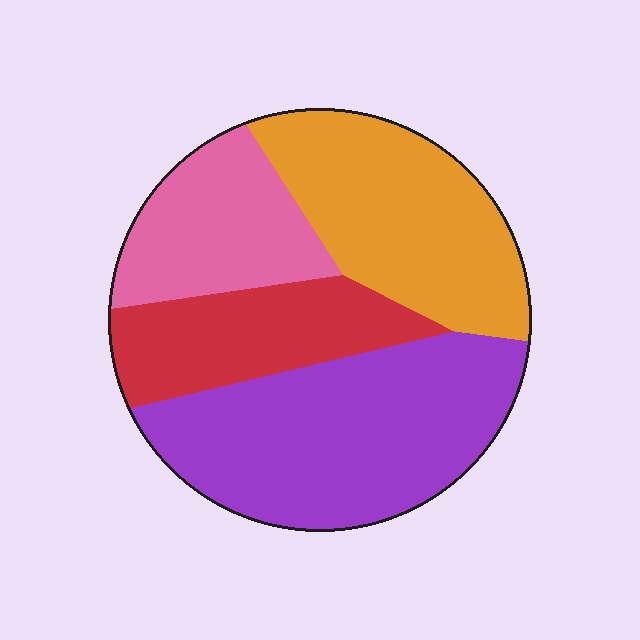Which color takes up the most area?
Purple, at roughly 35%.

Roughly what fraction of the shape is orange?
Orange covers roughly 25% of the shape.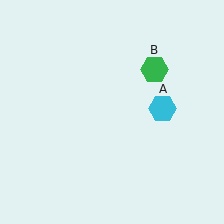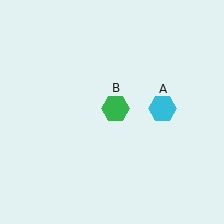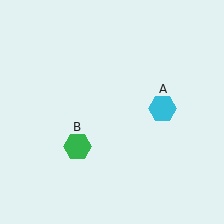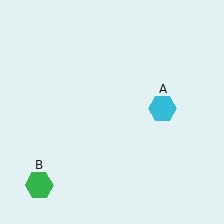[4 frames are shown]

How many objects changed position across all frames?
1 object changed position: green hexagon (object B).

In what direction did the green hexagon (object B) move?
The green hexagon (object B) moved down and to the left.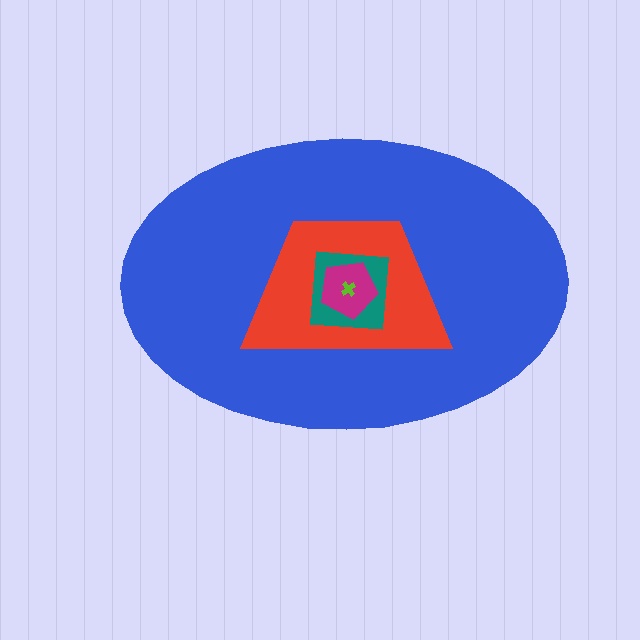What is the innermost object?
The lime cross.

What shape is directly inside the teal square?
The magenta pentagon.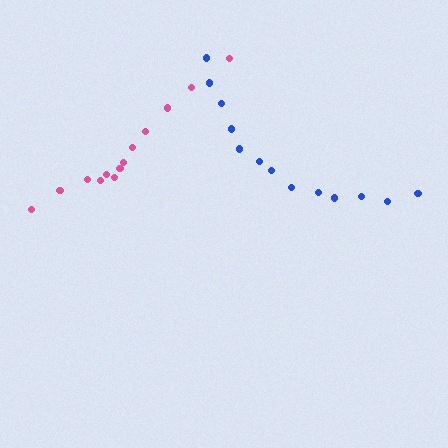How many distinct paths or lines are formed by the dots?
There are 2 distinct paths.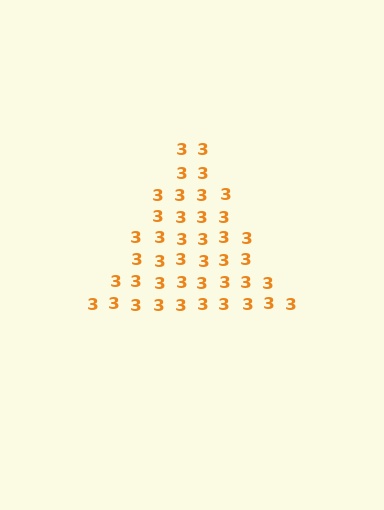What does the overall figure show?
The overall figure shows a triangle.